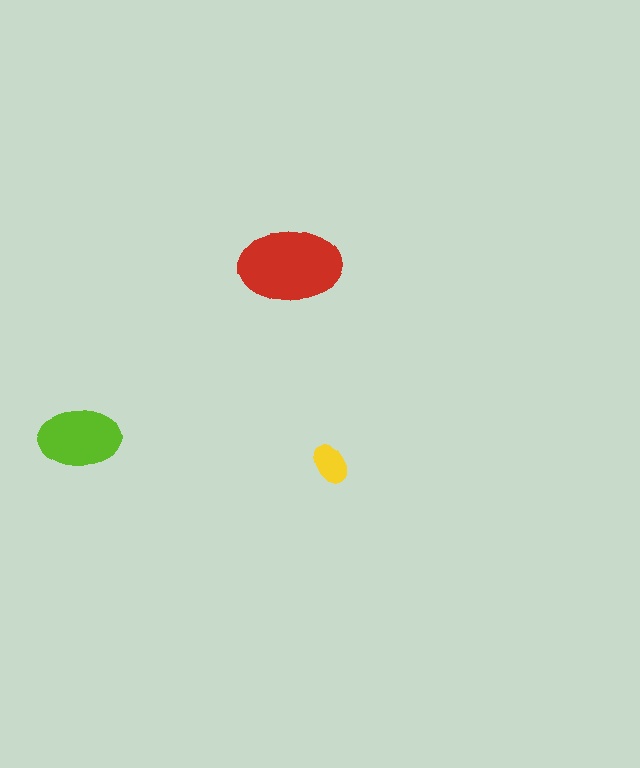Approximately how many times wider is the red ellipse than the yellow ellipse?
About 2.5 times wider.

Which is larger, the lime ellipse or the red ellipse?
The red one.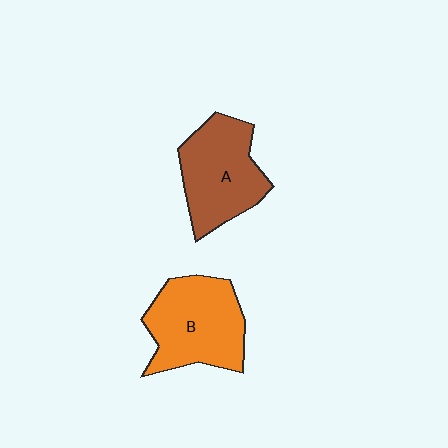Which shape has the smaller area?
Shape A (brown).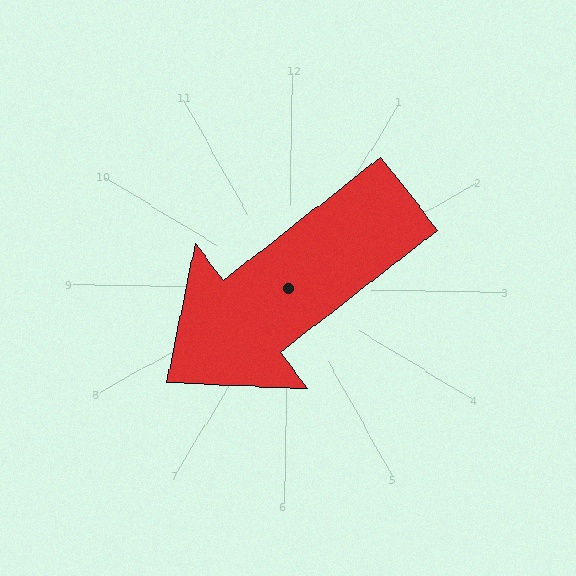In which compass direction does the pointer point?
Southwest.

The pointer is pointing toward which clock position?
Roughly 8 o'clock.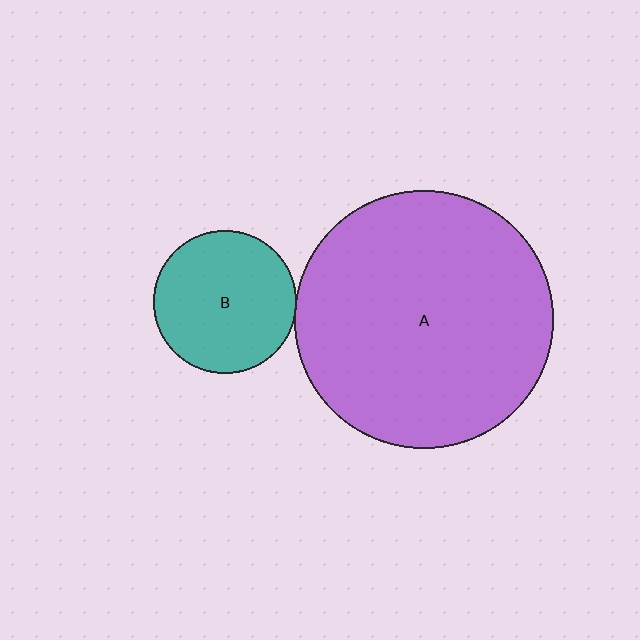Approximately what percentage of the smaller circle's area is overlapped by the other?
Approximately 5%.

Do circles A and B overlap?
Yes.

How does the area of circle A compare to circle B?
Approximately 3.3 times.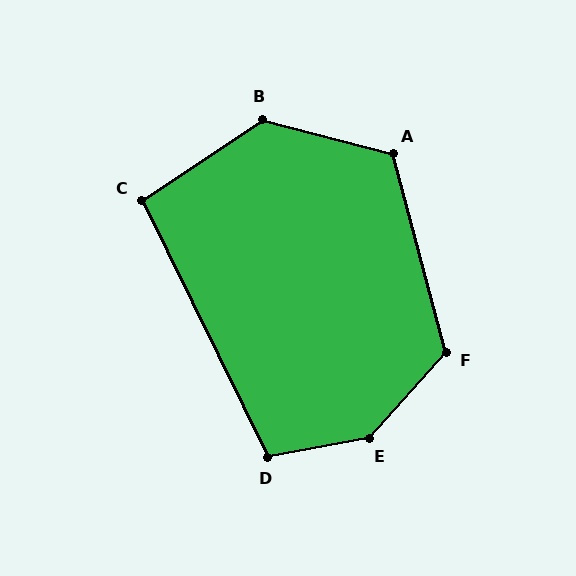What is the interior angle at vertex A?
Approximately 120 degrees (obtuse).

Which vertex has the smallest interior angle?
C, at approximately 98 degrees.